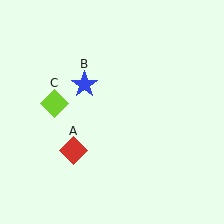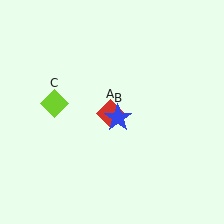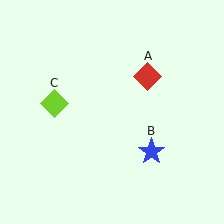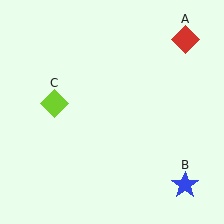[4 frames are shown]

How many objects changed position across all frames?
2 objects changed position: red diamond (object A), blue star (object B).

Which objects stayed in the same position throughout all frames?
Lime diamond (object C) remained stationary.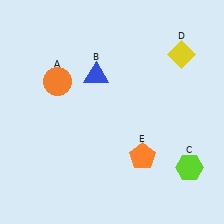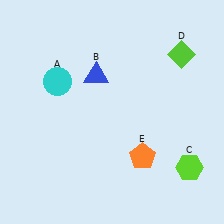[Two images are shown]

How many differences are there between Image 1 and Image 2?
There are 2 differences between the two images.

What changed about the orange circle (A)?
In Image 1, A is orange. In Image 2, it changed to cyan.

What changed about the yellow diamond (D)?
In Image 1, D is yellow. In Image 2, it changed to lime.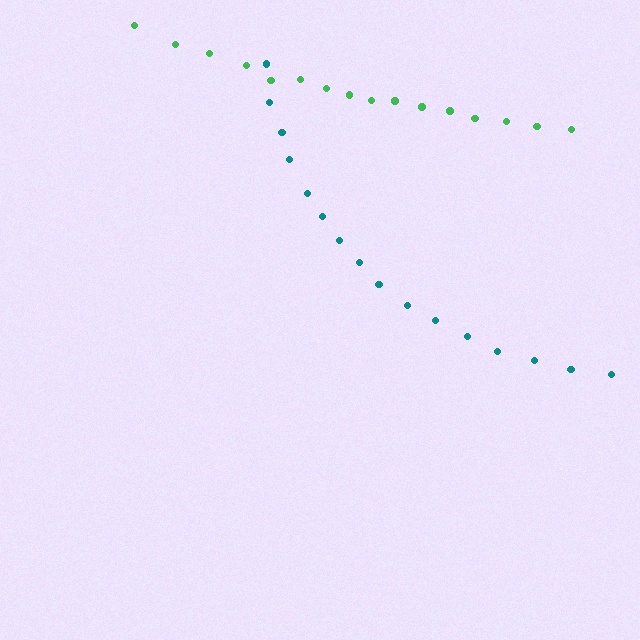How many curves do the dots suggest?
There are 2 distinct paths.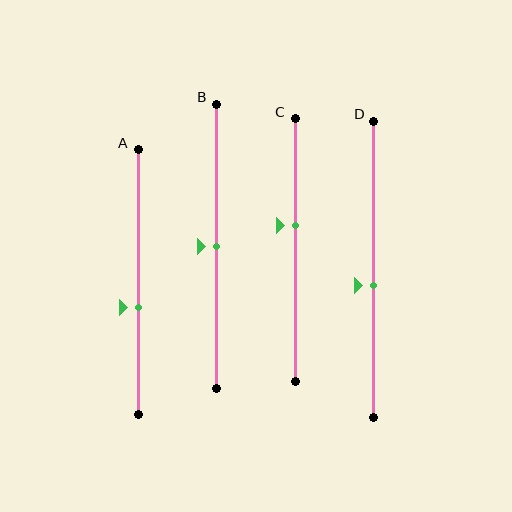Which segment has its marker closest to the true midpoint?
Segment B has its marker closest to the true midpoint.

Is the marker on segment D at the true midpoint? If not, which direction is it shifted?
No, the marker on segment D is shifted downward by about 5% of the segment length.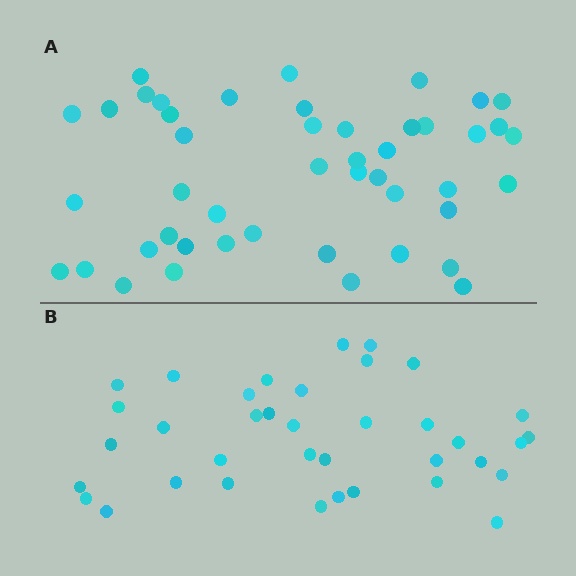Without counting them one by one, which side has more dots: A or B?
Region A (the top region) has more dots.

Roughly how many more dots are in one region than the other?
Region A has roughly 8 or so more dots than region B.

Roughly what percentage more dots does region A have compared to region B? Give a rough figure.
About 25% more.